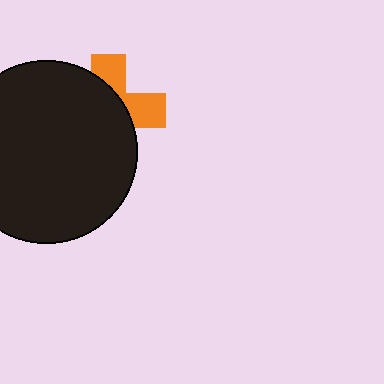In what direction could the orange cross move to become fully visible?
The orange cross could move right. That would shift it out from behind the black circle entirely.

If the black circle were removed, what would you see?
You would see the complete orange cross.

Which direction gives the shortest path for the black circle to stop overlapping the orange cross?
Moving left gives the shortest separation.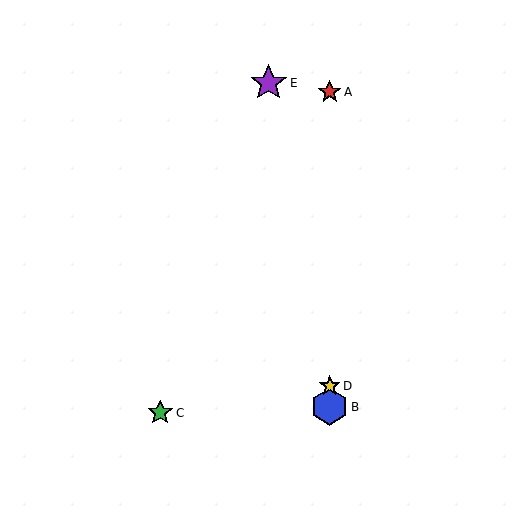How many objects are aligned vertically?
3 objects (A, B, D) are aligned vertically.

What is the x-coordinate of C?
Object C is at x≈160.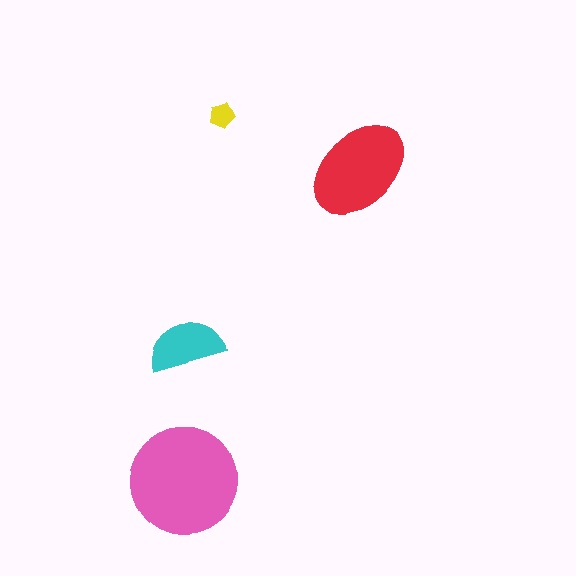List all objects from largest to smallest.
The pink circle, the red ellipse, the cyan semicircle, the yellow pentagon.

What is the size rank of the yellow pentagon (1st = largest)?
4th.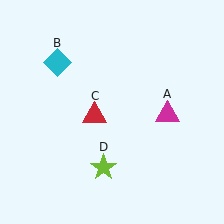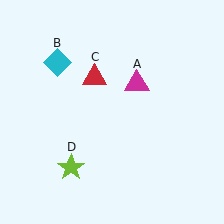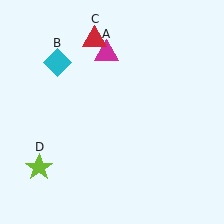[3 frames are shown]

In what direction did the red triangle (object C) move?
The red triangle (object C) moved up.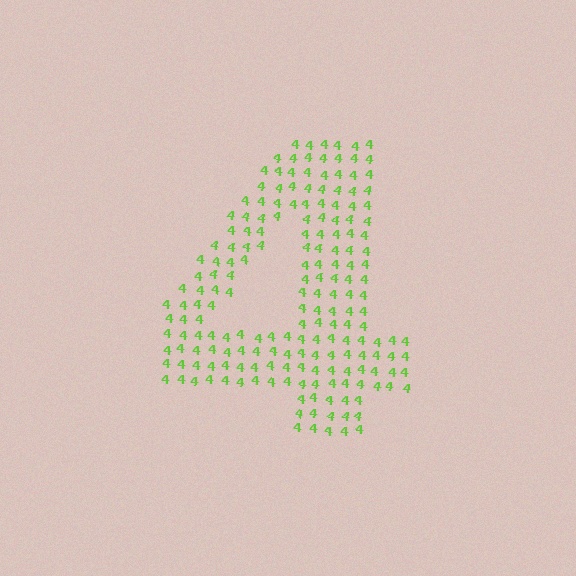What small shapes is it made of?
It is made of small digit 4's.